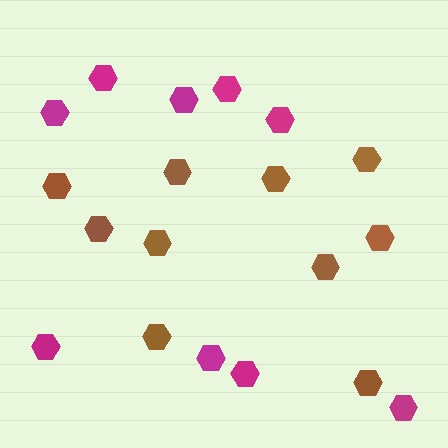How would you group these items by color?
There are 2 groups: one group of brown hexagons (10) and one group of magenta hexagons (9).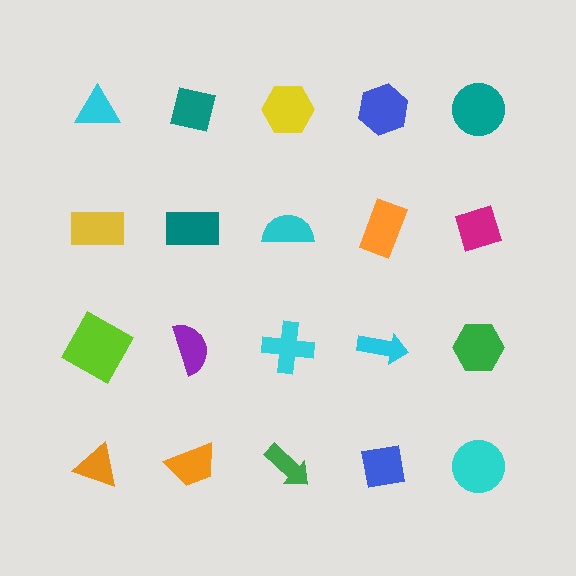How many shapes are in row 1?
5 shapes.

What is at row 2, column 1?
A yellow rectangle.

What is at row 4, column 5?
A cyan circle.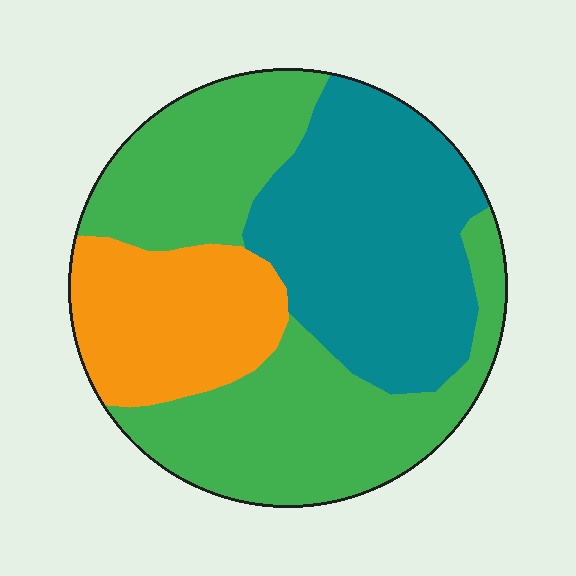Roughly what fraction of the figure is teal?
Teal takes up about one third (1/3) of the figure.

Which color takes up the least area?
Orange, at roughly 20%.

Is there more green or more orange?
Green.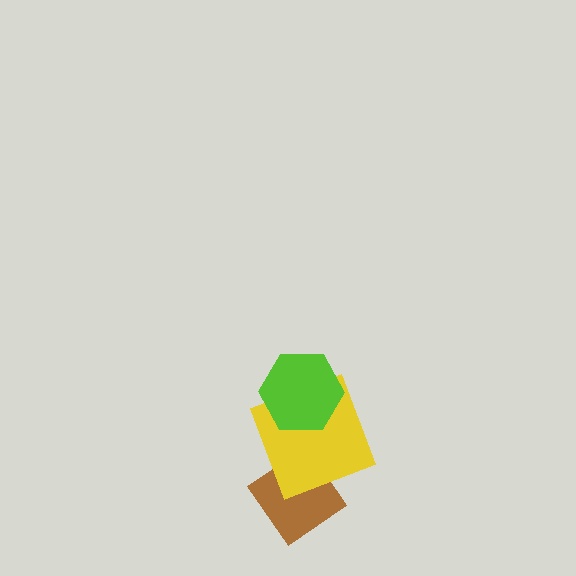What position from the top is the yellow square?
The yellow square is 2nd from the top.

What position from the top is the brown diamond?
The brown diamond is 3rd from the top.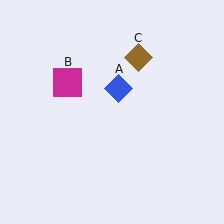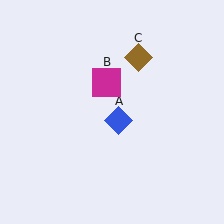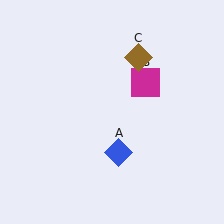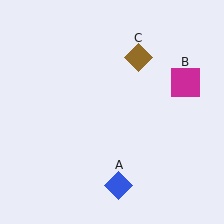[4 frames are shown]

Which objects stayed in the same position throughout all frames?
Brown diamond (object C) remained stationary.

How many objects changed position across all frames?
2 objects changed position: blue diamond (object A), magenta square (object B).